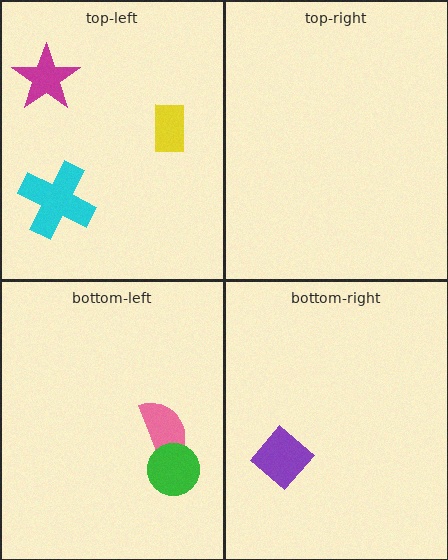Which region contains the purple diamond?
The bottom-right region.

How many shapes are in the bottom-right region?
1.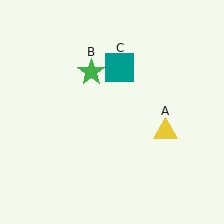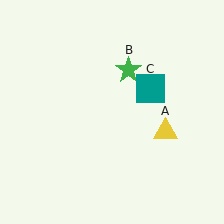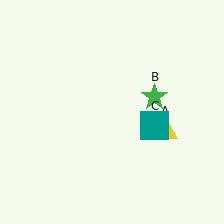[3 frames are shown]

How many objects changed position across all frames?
2 objects changed position: green star (object B), teal square (object C).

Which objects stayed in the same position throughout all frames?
Yellow triangle (object A) remained stationary.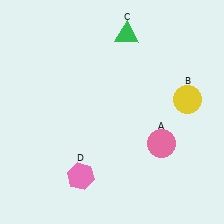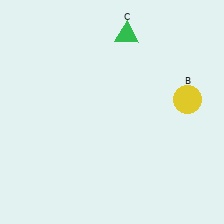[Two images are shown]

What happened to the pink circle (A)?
The pink circle (A) was removed in Image 2. It was in the bottom-right area of Image 1.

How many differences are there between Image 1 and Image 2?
There are 2 differences between the two images.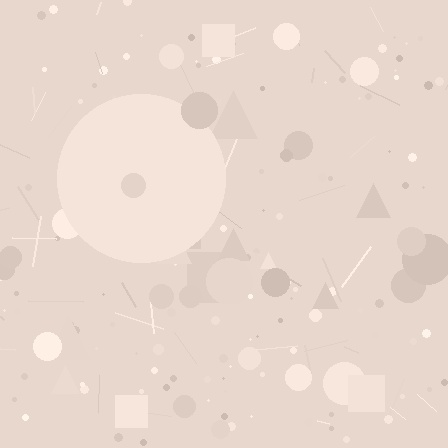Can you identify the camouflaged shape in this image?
The camouflaged shape is a circle.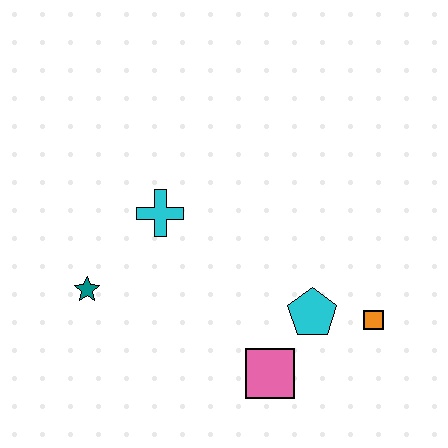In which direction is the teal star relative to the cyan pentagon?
The teal star is to the left of the cyan pentagon.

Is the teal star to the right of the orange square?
No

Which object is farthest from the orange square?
The teal star is farthest from the orange square.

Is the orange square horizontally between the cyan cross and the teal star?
No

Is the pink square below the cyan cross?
Yes